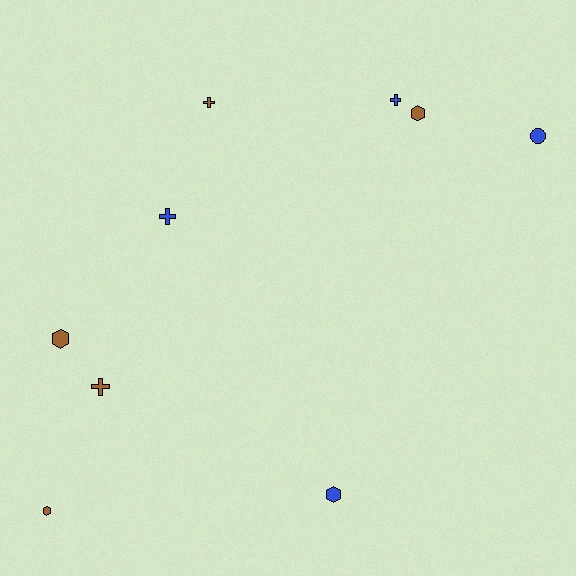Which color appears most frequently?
Brown, with 5 objects.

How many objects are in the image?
There are 9 objects.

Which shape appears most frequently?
Hexagon, with 4 objects.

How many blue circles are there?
There is 1 blue circle.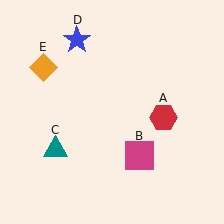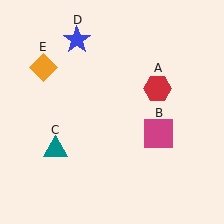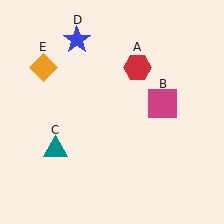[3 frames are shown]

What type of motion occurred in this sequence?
The red hexagon (object A), magenta square (object B) rotated counterclockwise around the center of the scene.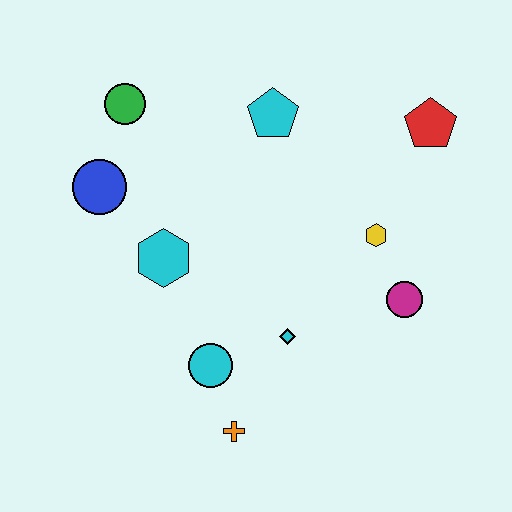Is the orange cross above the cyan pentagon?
No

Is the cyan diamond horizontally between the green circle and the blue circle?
No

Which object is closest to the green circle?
The blue circle is closest to the green circle.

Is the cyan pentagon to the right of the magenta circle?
No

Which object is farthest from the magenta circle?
The green circle is farthest from the magenta circle.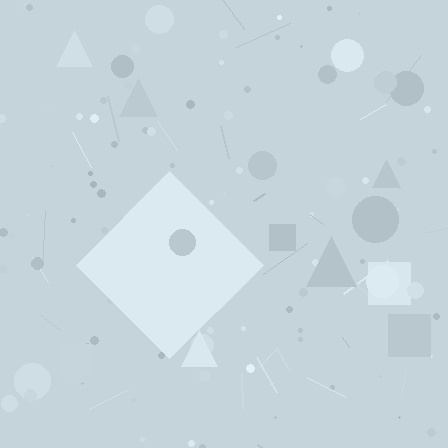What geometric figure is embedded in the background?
A diamond is embedded in the background.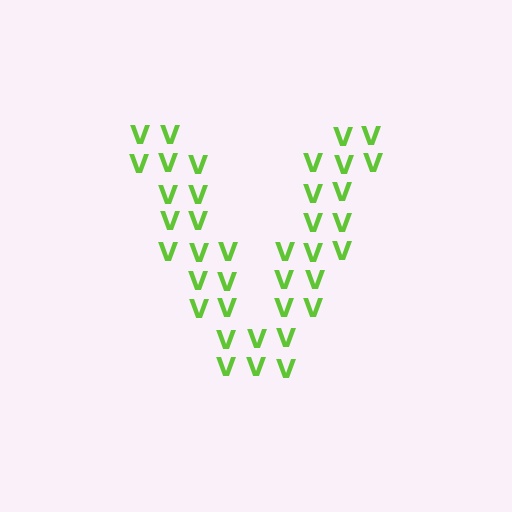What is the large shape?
The large shape is the letter V.